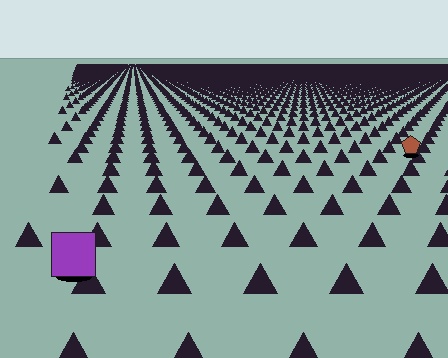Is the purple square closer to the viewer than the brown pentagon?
Yes. The purple square is closer — you can tell from the texture gradient: the ground texture is coarser near it.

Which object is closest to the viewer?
The purple square is closest. The texture marks near it are larger and more spread out.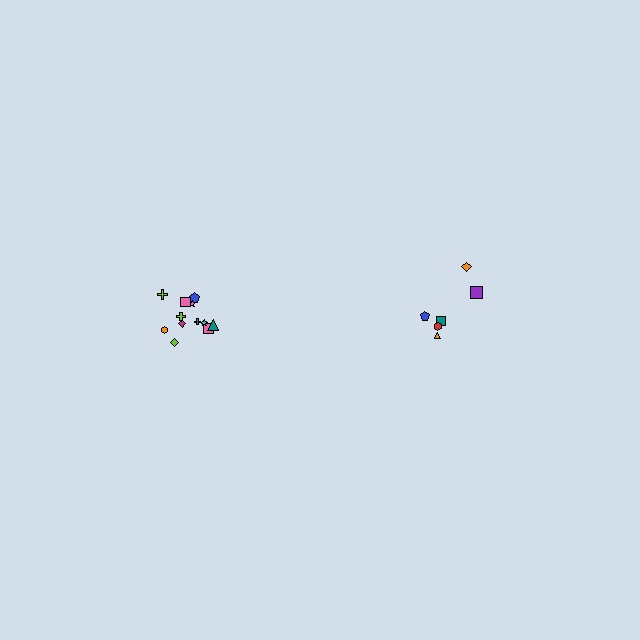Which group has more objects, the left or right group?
The left group.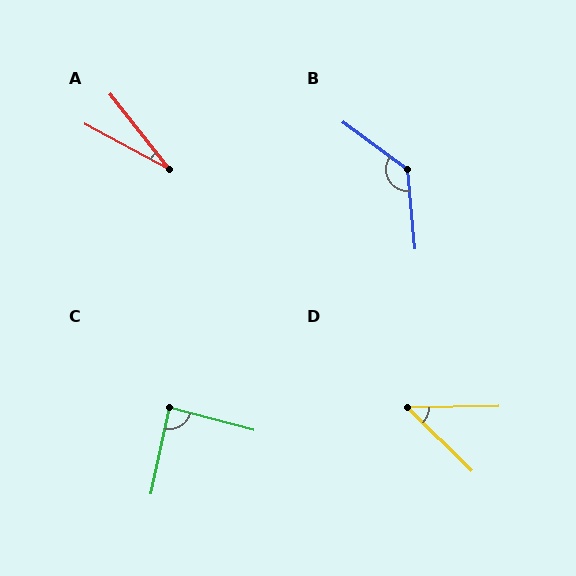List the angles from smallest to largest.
A (23°), D (46°), C (87°), B (131°).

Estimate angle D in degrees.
Approximately 46 degrees.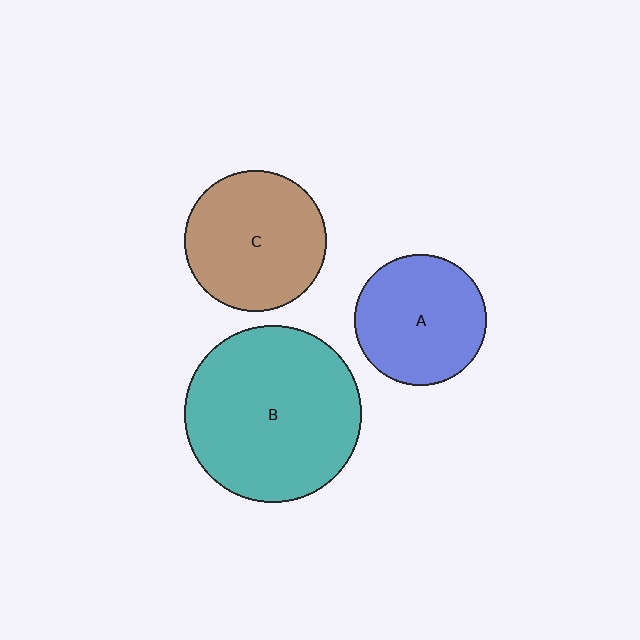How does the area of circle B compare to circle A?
Approximately 1.8 times.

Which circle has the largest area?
Circle B (teal).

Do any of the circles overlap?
No, none of the circles overlap.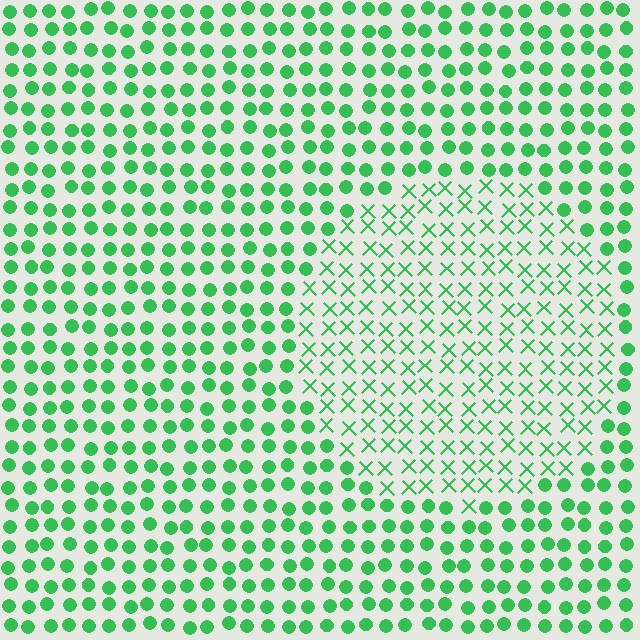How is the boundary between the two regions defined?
The boundary is defined by a change in element shape: X marks inside vs. circles outside. All elements share the same color and spacing.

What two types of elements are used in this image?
The image uses X marks inside the circle region and circles outside it.